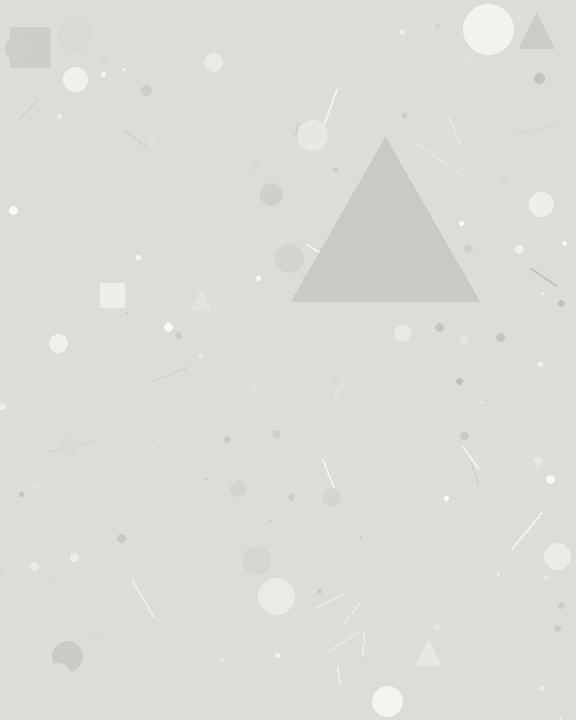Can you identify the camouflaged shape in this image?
The camouflaged shape is a triangle.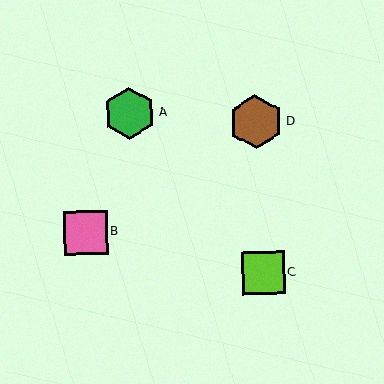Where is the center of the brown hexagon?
The center of the brown hexagon is at (256, 122).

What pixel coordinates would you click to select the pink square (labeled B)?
Click at (86, 233) to select the pink square B.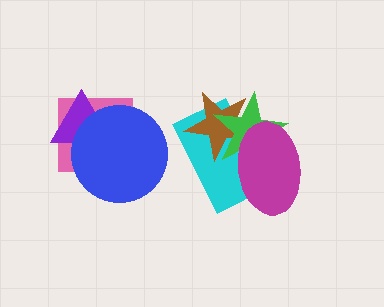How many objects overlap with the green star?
3 objects overlap with the green star.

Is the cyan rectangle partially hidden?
Yes, it is partially covered by another shape.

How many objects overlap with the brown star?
3 objects overlap with the brown star.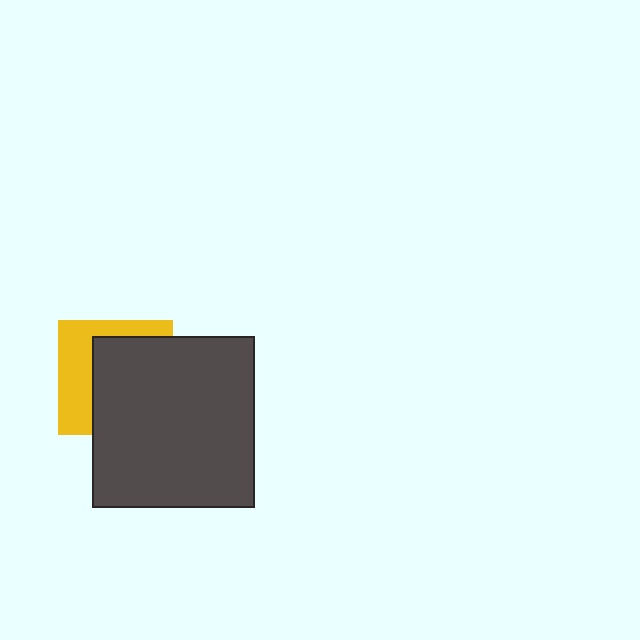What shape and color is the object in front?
The object in front is a dark gray rectangle.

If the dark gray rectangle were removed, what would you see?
You would see the complete yellow square.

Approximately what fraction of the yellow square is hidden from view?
Roughly 61% of the yellow square is hidden behind the dark gray rectangle.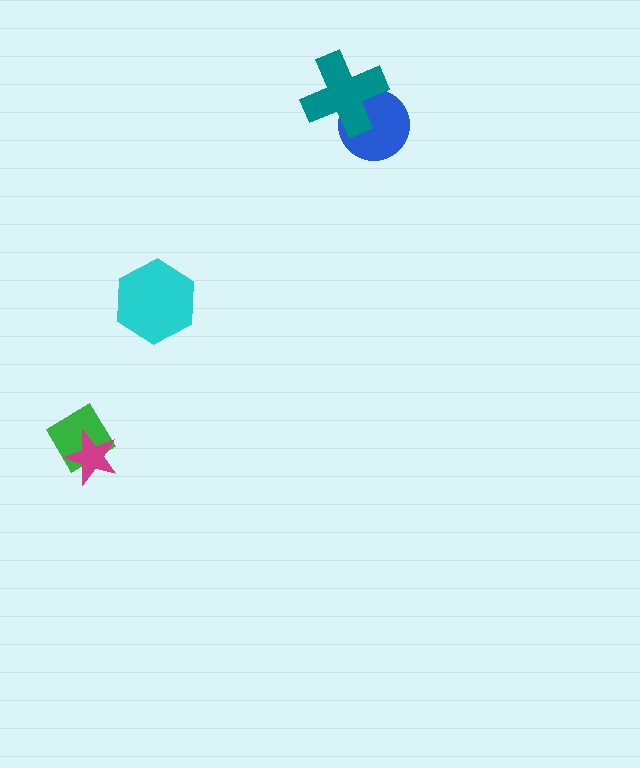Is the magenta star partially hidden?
No, no other shape covers it.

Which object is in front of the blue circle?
The teal cross is in front of the blue circle.